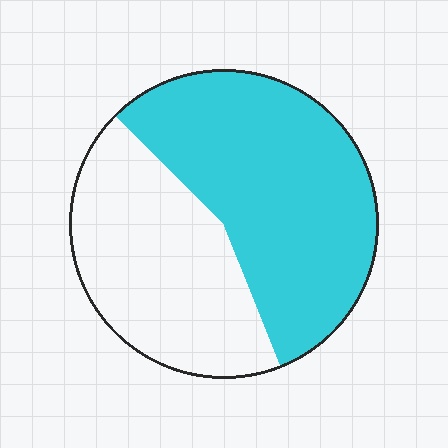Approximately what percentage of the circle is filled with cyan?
Approximately 55%.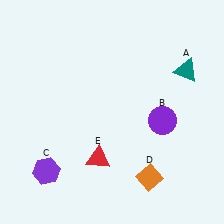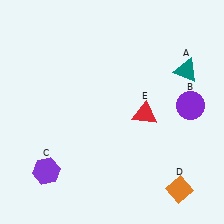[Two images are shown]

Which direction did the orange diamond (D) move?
The orange diamond (D) moved right.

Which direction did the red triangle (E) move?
The red triangle (E) moved right.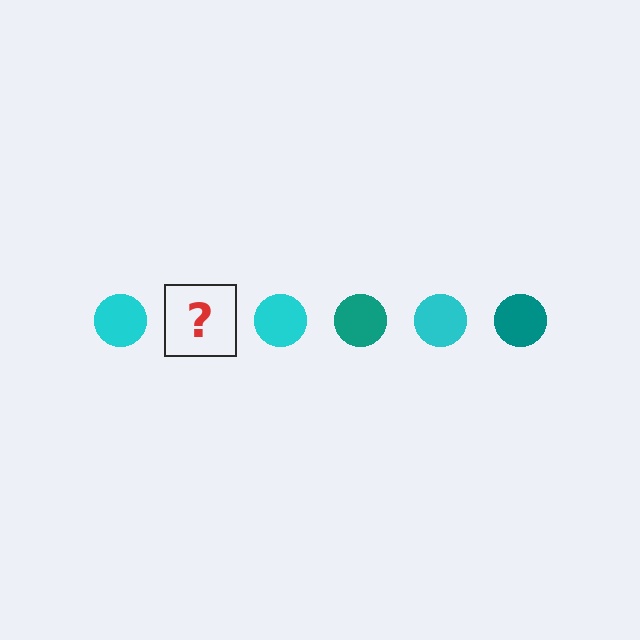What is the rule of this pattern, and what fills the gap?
The rule is that the pattern cycles through cyan, teal circles. The gap should be filled with a teal circle.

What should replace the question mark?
The question mark should be replaced with a teal circle.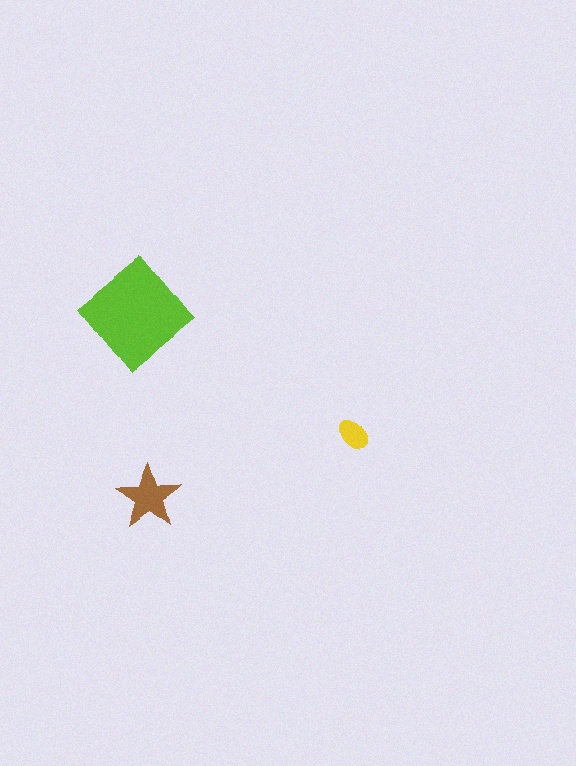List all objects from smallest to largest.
The yellow ellipse, the brown star, the lime diamond.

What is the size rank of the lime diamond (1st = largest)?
1st.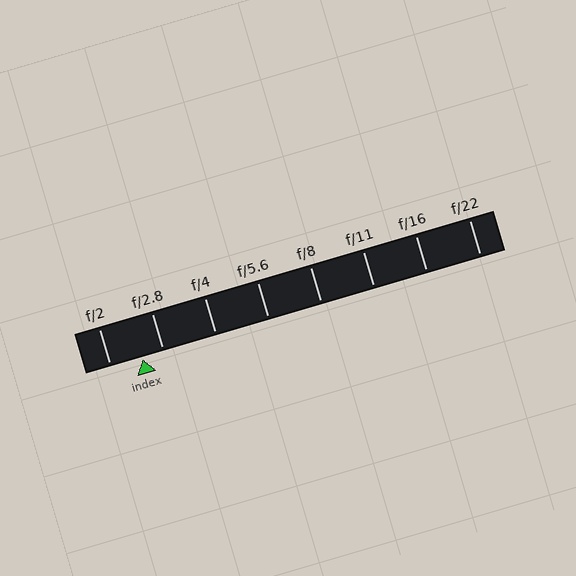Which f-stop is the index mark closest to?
The index mark is closest to f/2.8.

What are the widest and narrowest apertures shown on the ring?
The widest aperture shown is f/2 and the narrowest is f/22.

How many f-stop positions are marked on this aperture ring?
There are 8 f-stop positions marked.